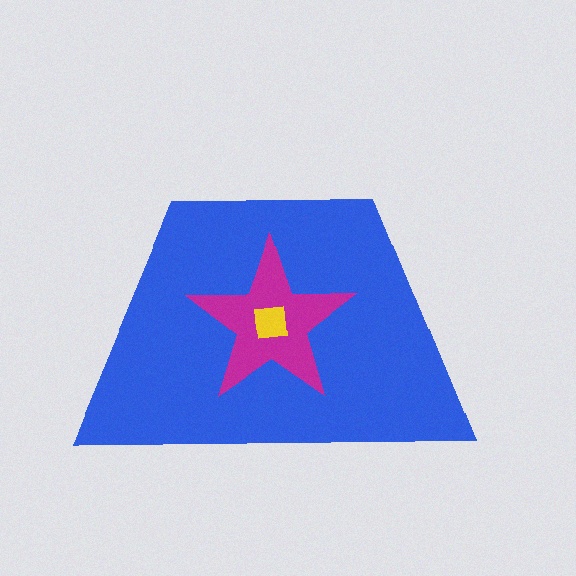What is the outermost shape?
The blue trapezoid.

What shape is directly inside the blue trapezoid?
The magenta star.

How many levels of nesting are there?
3.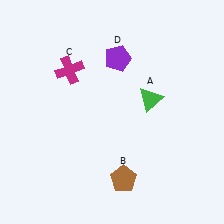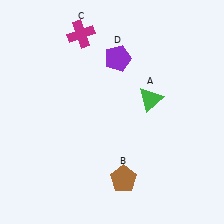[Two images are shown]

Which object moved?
The magenta cross (C) moved up.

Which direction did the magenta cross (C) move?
The magenta cross (C) moved up.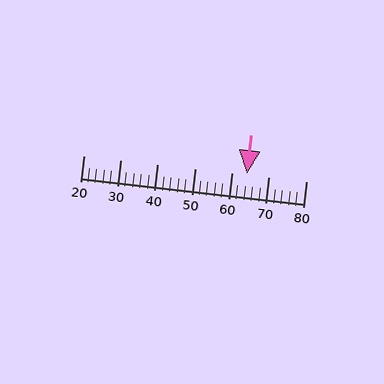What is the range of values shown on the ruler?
The ruler shows values from 20 to 80.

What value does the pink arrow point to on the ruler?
The pink arrow points to approximately 64.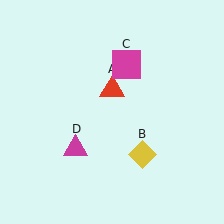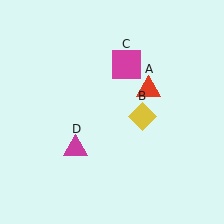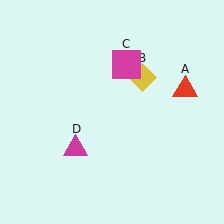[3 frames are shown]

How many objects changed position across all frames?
2 objects changed position: red triangle (object A), yellow diamond (object B).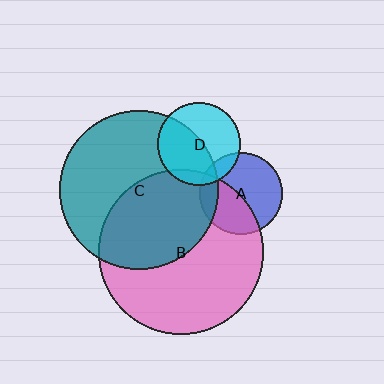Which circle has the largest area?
Circle B (pink).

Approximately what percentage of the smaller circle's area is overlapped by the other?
Approximately 10%.